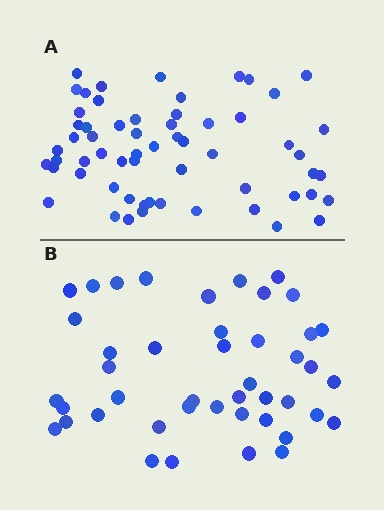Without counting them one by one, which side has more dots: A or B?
Region A (the top region) has more dots.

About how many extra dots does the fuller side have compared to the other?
Region A has approximately 15 more dots than region B.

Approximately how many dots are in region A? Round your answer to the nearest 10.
About 60 dots.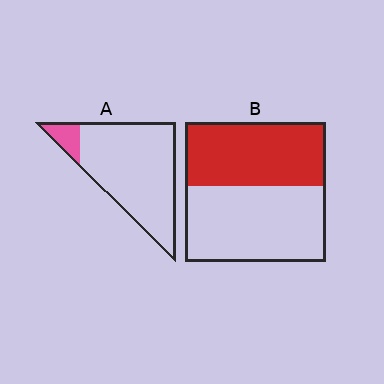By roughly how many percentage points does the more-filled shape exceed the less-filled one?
By roughly 35 percentage points (B over A).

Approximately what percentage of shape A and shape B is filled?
A is approximately 10% and B is approximately 45%.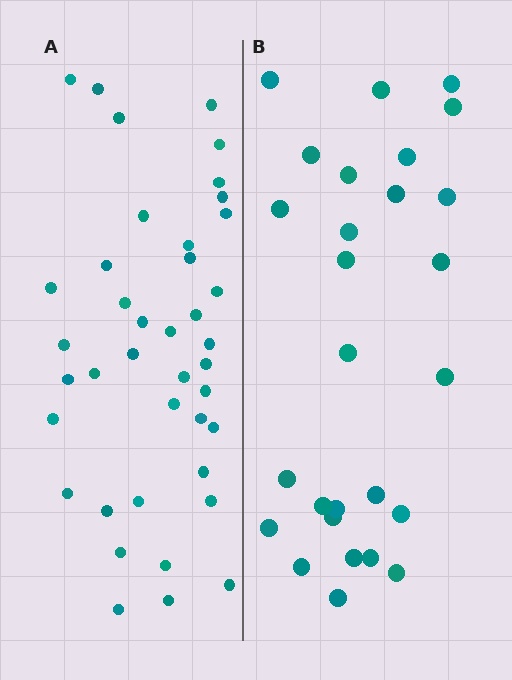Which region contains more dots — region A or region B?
Region A (the left region) has more dots.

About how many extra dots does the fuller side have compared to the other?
Region A has approximately 15 more dots than region B.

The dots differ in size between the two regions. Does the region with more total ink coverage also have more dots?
No. Region B has more total ink coverage because its dots are larger, but region A actually contains more individual dots. Total area can be misleading — the number of items is what matters here.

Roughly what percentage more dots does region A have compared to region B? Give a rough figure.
About 50% more.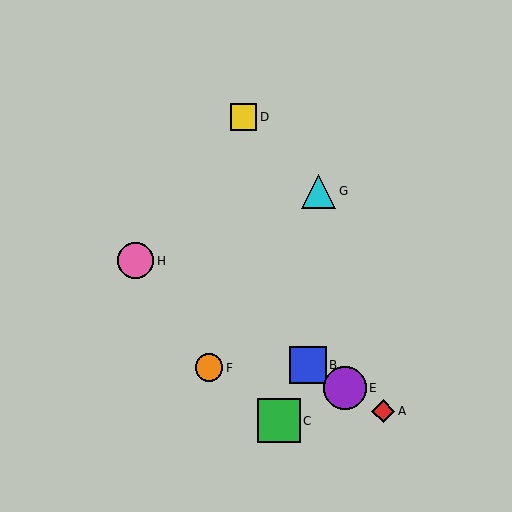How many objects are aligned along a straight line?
4 objects (A, B, E, H) are aligned along a straight line.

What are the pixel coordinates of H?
Object H is at (136, 261).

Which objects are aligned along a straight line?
Objects A, B, E, H are aligned along a straight line.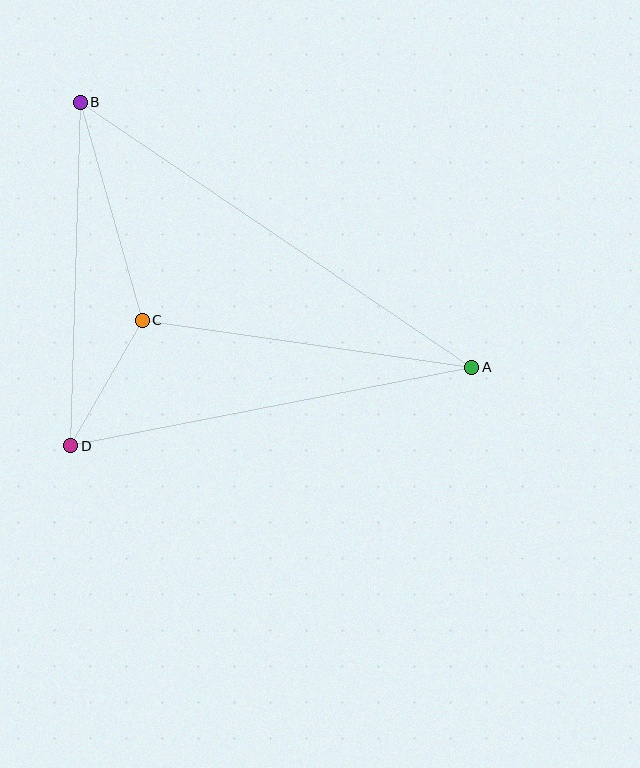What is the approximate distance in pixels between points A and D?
The distance between A and D is approximately 409 pixels.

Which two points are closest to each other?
Points C and D are closest to each other.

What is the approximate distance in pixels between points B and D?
The distance between B and D is approximately 344 pixels.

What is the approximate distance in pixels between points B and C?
The distance between B and C is approximately 227 pixels.